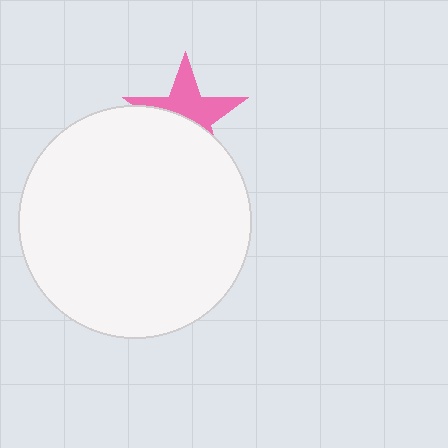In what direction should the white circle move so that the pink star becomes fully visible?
The white circle should move down. That is the shortest direction to clear the overlap and leave the pink star fully visible.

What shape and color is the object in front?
The object in front is a white circle.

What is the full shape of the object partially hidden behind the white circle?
The partially hidden object is a pink star.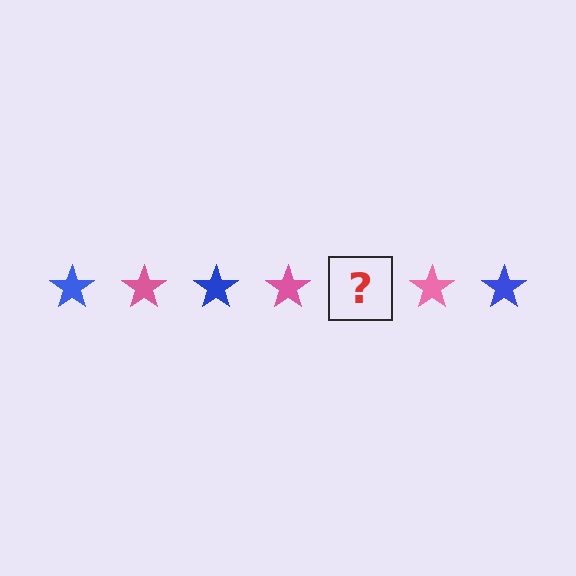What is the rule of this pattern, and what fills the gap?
The rule is that the pattern cycles through blue, pink stars. The gap should be filled with a blue star.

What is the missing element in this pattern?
The missing element is a blue star.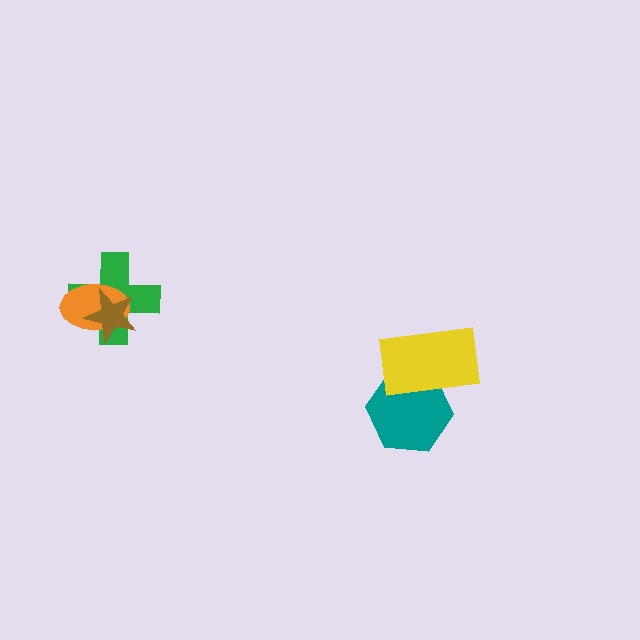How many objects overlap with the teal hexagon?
1 object overlaps with the teal hexagon.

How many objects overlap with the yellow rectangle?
1 object overlaps with the yellow rectangle.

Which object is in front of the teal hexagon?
The yellow rectangle is in front of the teal hexagon.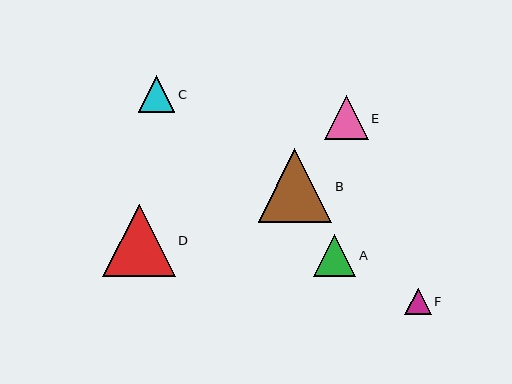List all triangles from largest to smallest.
From largest to smallest: B, D, E, A, C, F.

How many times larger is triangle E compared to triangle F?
Triangle E is approximately 1.6 times the size of triangle F.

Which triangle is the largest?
Triangle B is the largest with a size of approximately 74 pixels.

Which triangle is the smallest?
Triangle F is the smallest with a size of approximately 27 pixels.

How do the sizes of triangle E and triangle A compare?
Triangle E and triangle A are approximately the same size.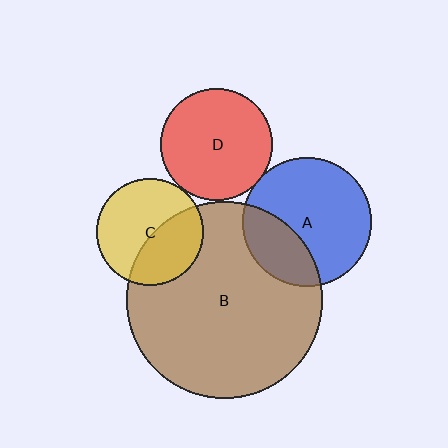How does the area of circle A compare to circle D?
Approximately 1.3 times.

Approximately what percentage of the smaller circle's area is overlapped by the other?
Approximately 40%.